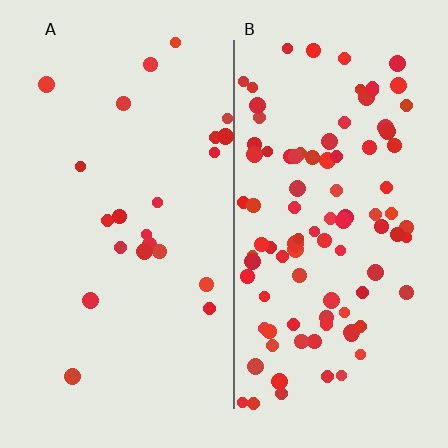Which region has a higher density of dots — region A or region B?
B (the right).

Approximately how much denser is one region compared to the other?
Approximately 4.4× — region B over region A.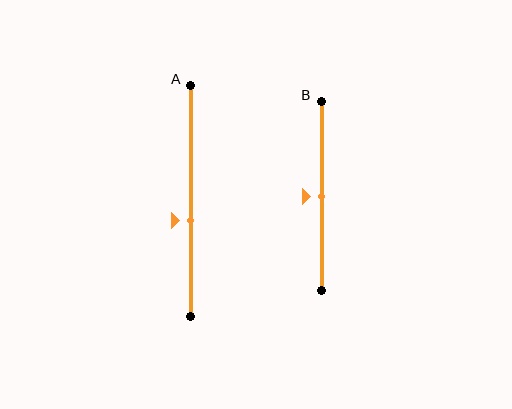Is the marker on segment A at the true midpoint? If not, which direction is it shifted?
No, the marker on segment A is shifted downward by about 9% of the segment length.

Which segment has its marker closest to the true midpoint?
Segment B has its marker closest to the true midpoint.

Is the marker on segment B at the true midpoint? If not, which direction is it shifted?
Yes, the marker on segment B is at the true midpoint.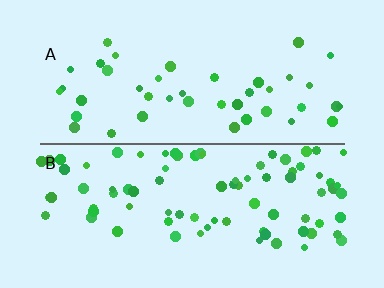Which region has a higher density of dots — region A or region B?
B (the bottom).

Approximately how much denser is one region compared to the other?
Approximately 2.0× — region B over region A.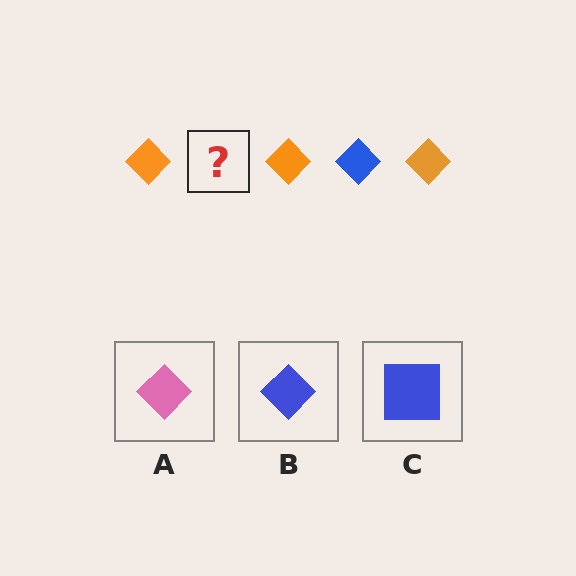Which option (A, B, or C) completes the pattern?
B.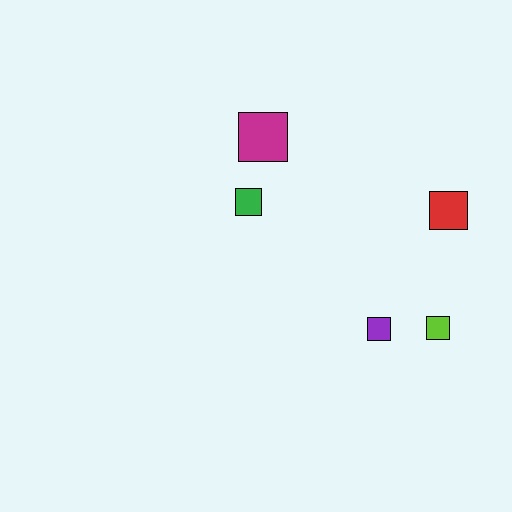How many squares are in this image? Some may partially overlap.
There are 5 squares.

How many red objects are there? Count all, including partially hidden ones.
There is 1 red object.